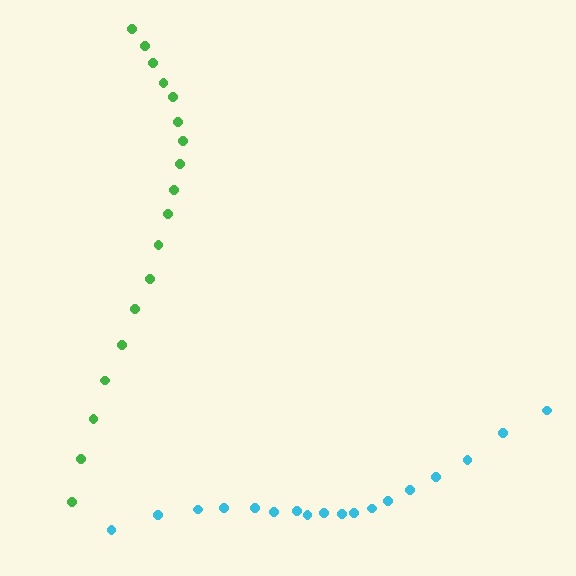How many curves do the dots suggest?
There are 2 distinct paths.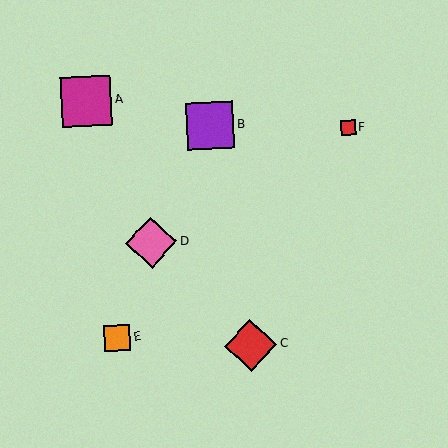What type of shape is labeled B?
Shape B is a purple square.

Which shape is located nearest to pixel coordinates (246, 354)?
The red diamond (labeled C) at (251, 345) is nearest to that location.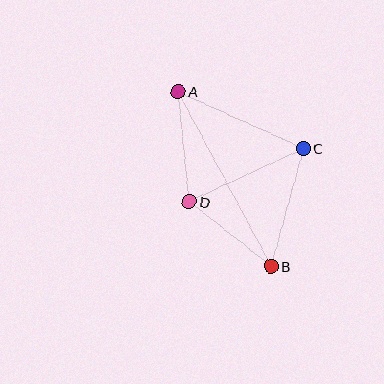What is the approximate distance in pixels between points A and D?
The distance between A and D is approximately 110 pixels.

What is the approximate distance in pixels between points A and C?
The distance between A and C is approximately 137 pixels.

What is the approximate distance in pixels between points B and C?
The distance between B and C is approximately 123 pixels.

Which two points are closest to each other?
Points B and D are closest to each other.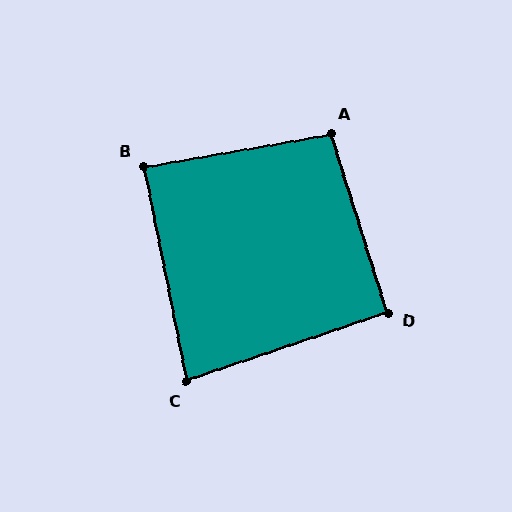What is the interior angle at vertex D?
Approximately 91 degrees (approximately right).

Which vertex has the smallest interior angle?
C, at approximately 82 degrees.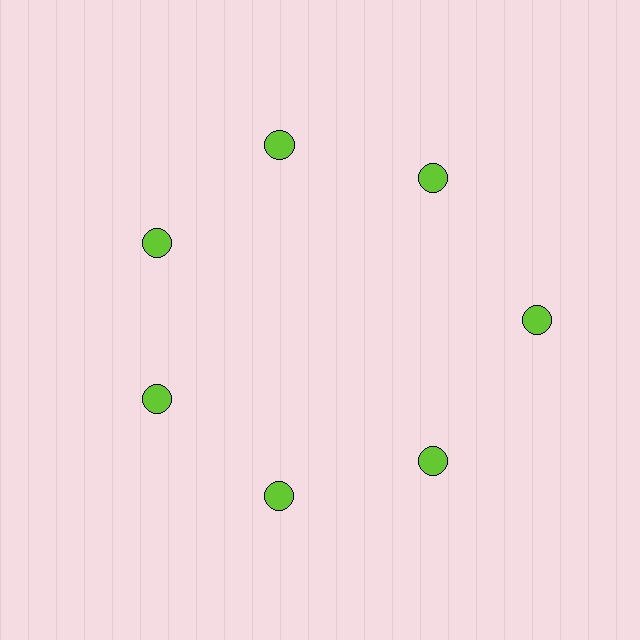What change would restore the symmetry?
The symmetry would be restored by moving it inward, back onto the ring so that all 7 circles sit at equal angles and equal distance from the center.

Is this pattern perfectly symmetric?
No. The 7 lime circles are arranged in a ring, but one element near the 3 o'clock position is pushed outward from the center, breaking the 7-fold rotational symmetry.